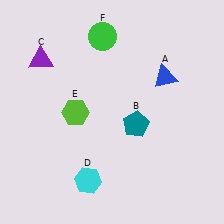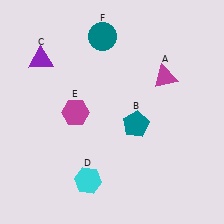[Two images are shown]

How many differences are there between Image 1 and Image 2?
There are 3 differences between the two images.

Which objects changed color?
A changed from blue to magenta. E changed from lime to magenta. F changed from green to teal.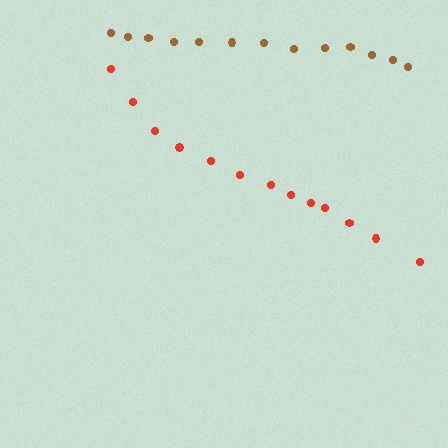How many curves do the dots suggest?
There are 2 distinct paths.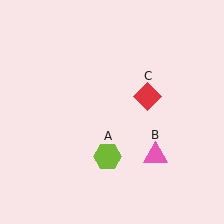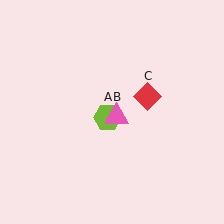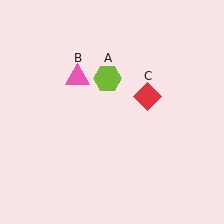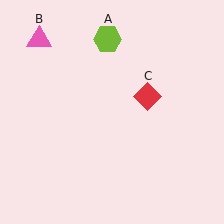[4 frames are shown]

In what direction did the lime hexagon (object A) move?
The lime hexagon (object A) moved up.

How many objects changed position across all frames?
2 objects changed position: lime hexagon (object A), pink triangle (object B).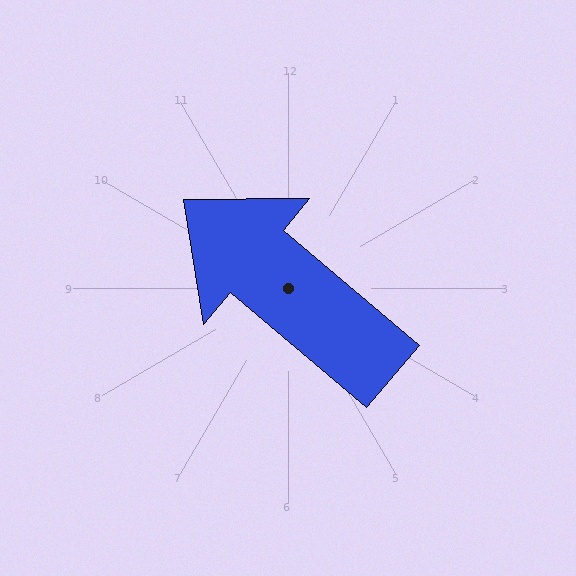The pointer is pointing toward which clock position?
Roughly 10 o'clock.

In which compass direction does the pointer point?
Northwest.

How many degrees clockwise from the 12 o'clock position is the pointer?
Approximately 310 degrees.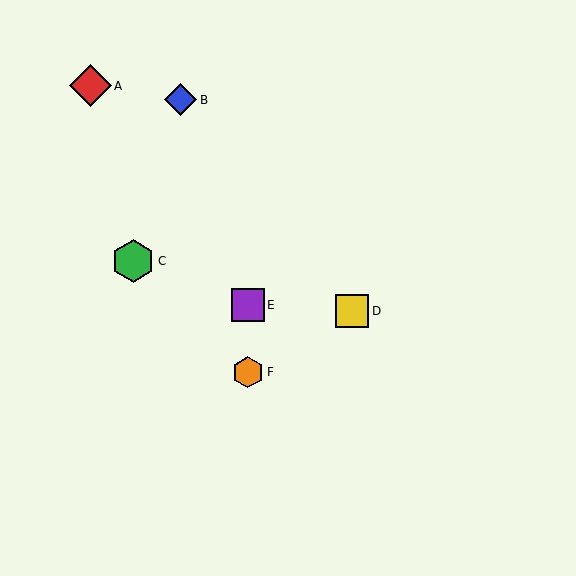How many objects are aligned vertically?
2 objects (E, F) are aligned vertically.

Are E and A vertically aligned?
No, E is at x≈248 and A is at x≈90.